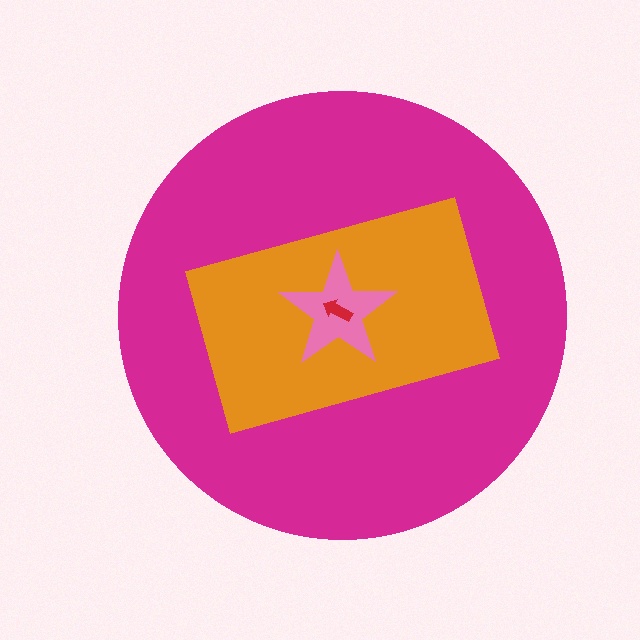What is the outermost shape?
The magenta circle.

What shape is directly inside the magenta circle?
The orange rectangle.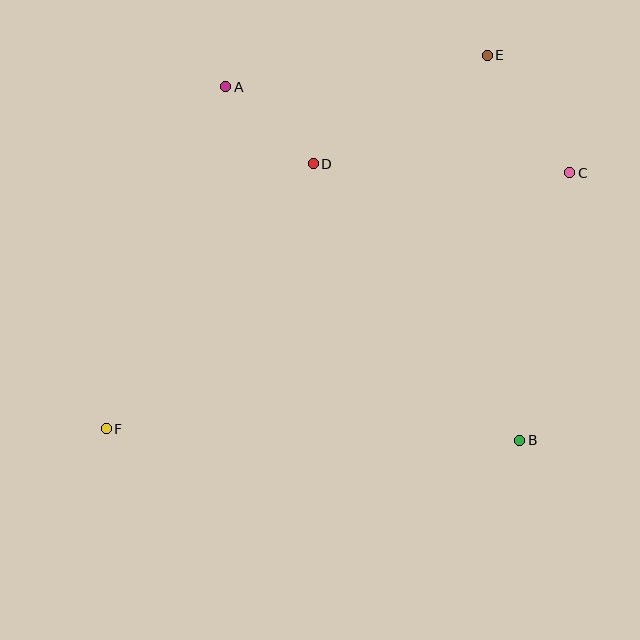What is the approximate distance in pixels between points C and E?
The distance between C and E is approximately 143 pixels.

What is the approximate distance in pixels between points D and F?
The distance between D and F is approximately 336 pixels.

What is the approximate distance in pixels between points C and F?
The distance between C and F is approximately 530 pixels.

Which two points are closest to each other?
Points A and D are closest to each other.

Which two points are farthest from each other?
Points E and F are farthest from each other.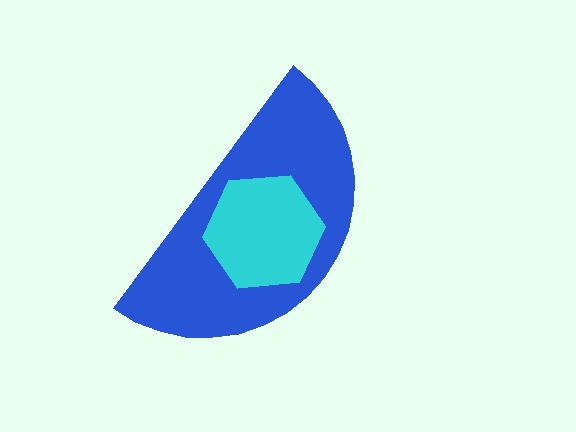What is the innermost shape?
The cyan hexagon.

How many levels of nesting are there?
2.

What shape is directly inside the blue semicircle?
The cyan hexagon.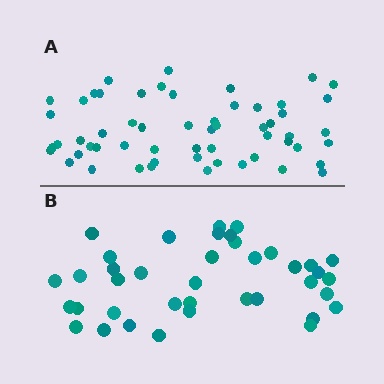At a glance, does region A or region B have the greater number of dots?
Region A (the top region) has more dots.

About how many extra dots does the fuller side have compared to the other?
Region A has approximately 20 more dots than region B.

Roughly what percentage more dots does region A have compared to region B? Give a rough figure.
About 45% more.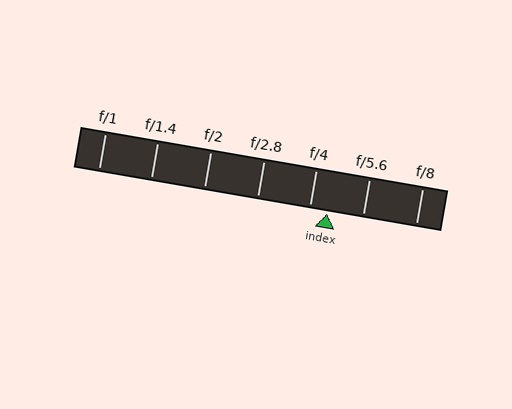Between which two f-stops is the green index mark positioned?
The index mark is between f/4 and f/5.6.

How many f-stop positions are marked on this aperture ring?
There are 7 f-stop positions marked.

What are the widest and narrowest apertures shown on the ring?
The widest aperture shown is f/1 and the narrowest is f/8.